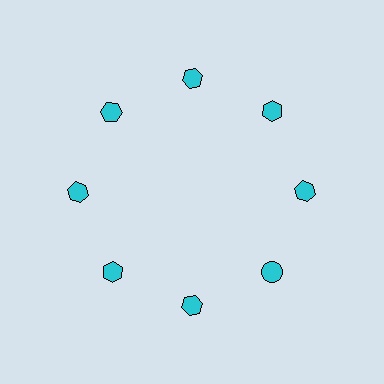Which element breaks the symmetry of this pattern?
The cyan circle at roughly the 4 o'clock position breaks the symmetry. All other shapes are cyan hexagons.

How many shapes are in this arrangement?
There are 8 shapes arranged in a ring pattern.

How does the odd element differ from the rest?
It has a different shape: circle instead of hexagon.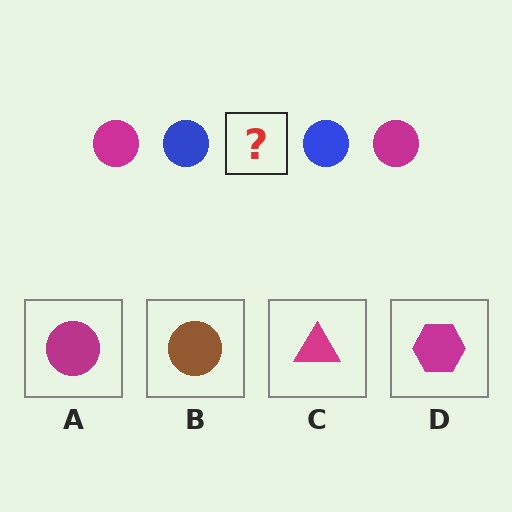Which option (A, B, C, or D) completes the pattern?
A.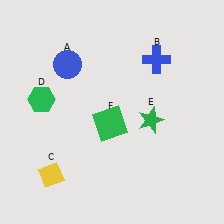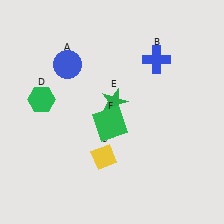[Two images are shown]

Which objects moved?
The objects that moved are: the yellow diamond (C), the green star (E).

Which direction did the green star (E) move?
The green star (E) moved left.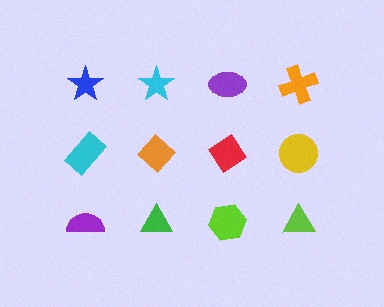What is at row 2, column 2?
An orange diamond.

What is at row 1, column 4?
An orange cross.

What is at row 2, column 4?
A yellow circle.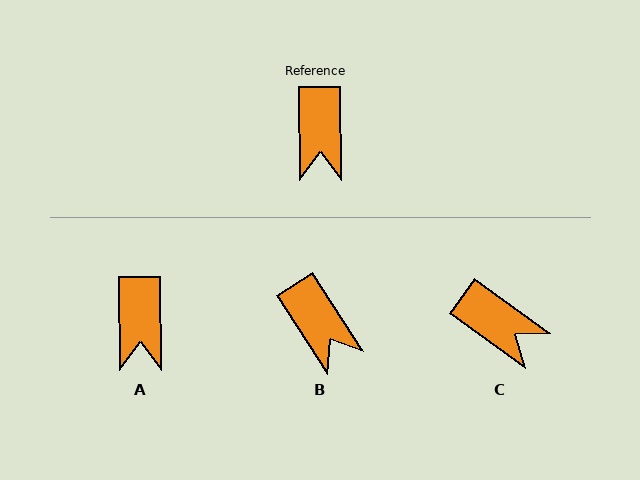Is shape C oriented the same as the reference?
No, it is off by about 53 degrees.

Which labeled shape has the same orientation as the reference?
A.